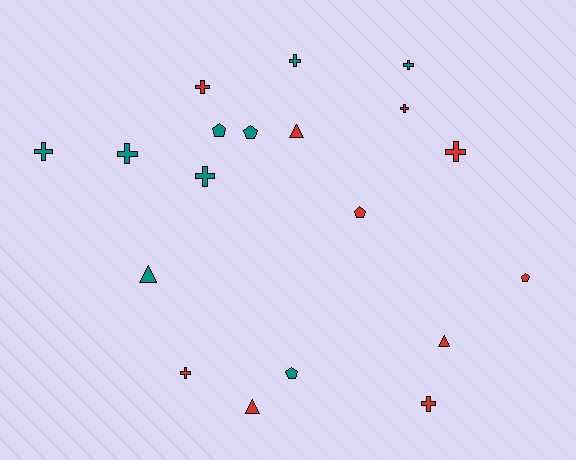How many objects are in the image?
There are 19 objects.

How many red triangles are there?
There are 3 red triangles.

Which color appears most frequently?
Red, with 10 objects.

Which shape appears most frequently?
Cross, with 10 objects.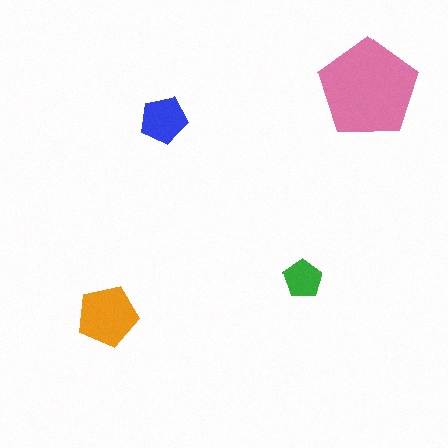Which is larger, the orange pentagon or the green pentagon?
The orange one.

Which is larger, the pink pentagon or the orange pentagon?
The pink one.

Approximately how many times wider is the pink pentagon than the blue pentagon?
About 2 times wider.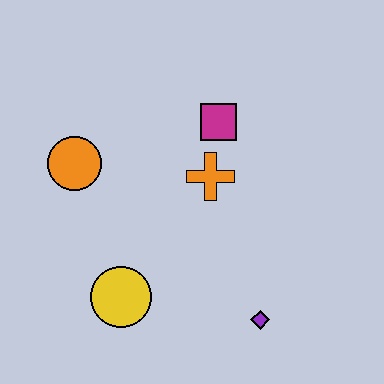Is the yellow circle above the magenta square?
No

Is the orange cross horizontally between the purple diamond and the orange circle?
Yes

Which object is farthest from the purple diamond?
The orange circle is farthest from the purple diamond.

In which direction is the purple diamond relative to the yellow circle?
The purple diamond is to the right of the yellow circle.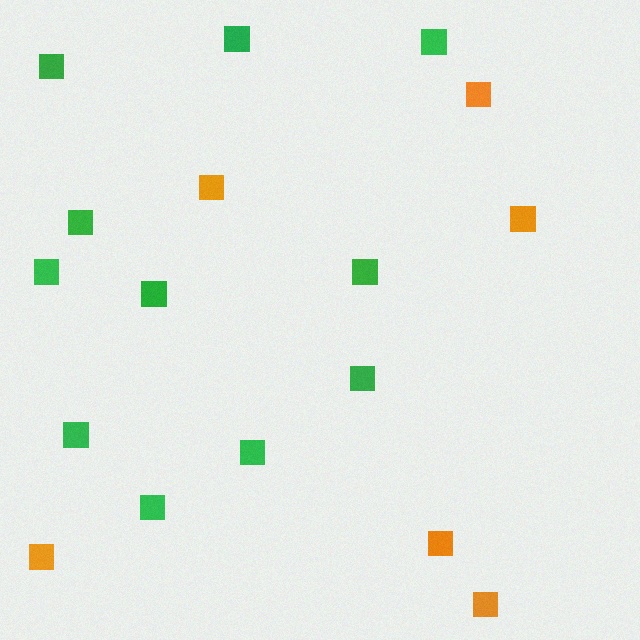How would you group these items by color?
There are 2 groups: one group of orange squares (6) and one group of green squares (11).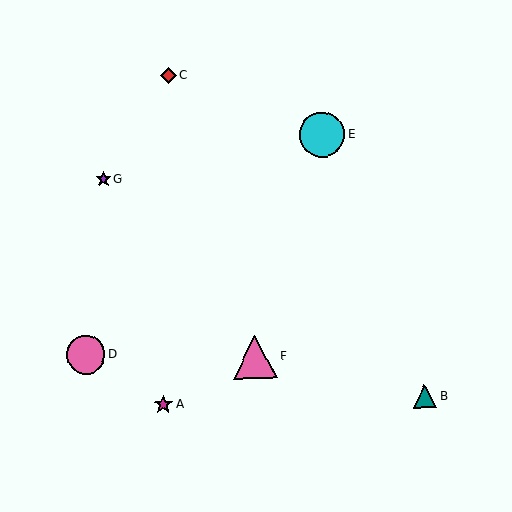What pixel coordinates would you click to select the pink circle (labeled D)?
Click at (86, 355) to select the pink circle D.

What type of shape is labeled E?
Shape E is a cyan circle.